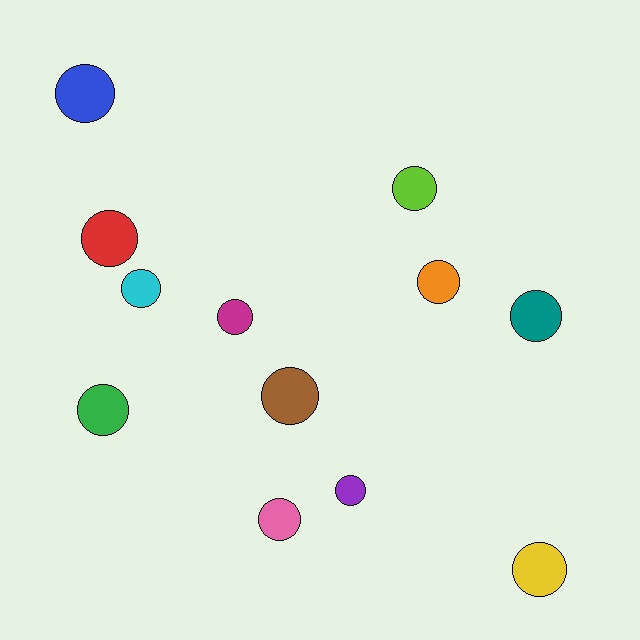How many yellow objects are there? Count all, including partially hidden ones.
There is 1 yellow object.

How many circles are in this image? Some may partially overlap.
There are 12 circles.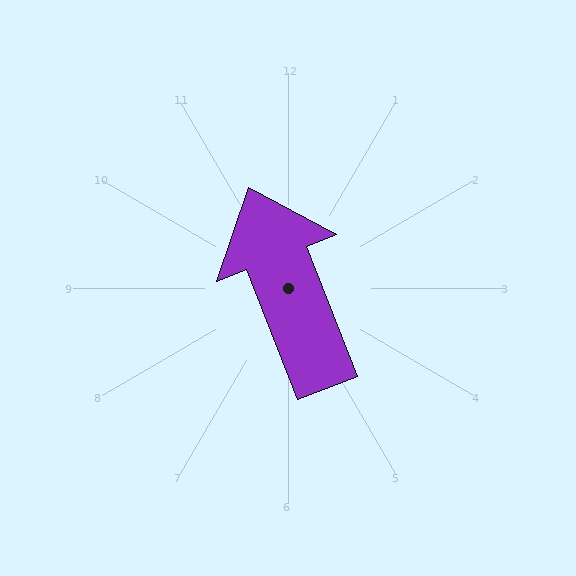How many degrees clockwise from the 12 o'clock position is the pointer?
Approximately 339 degrees.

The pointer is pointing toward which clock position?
Roughly 11 o'clock.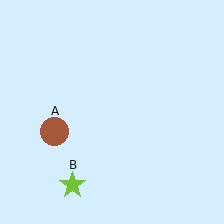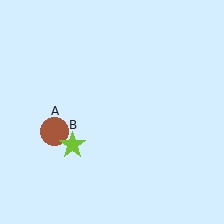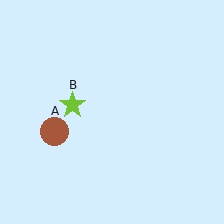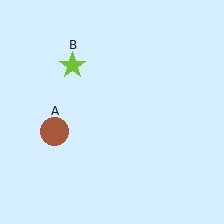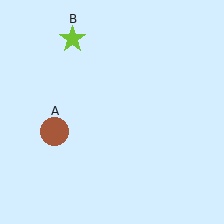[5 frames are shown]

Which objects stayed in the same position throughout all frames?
Brown circle (object A) remained stationary.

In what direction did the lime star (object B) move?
The lime star (object B) moved up.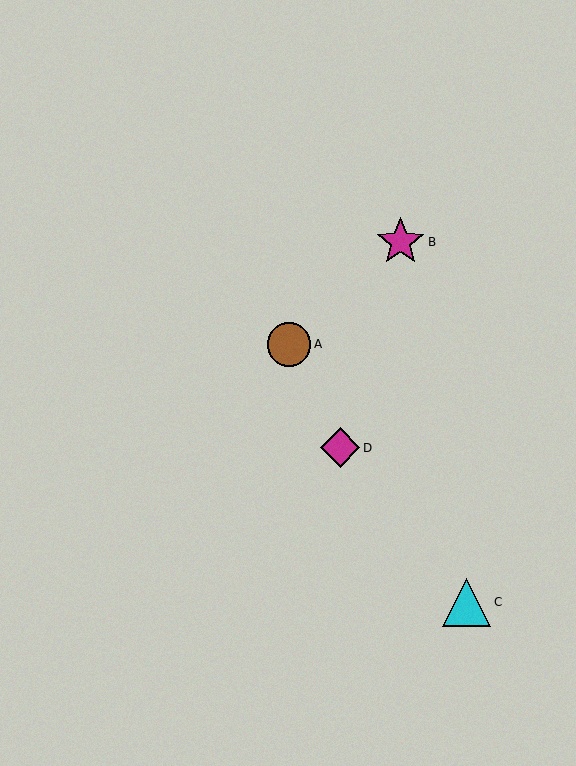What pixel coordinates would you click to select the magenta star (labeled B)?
Click at (400, 242) to select the magenta star B.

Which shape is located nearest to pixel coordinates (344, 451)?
The magenta diamond (labeled D) at (340, 448) is nearest to that location.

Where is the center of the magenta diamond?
The center of the magenta diamond is at (340, 448).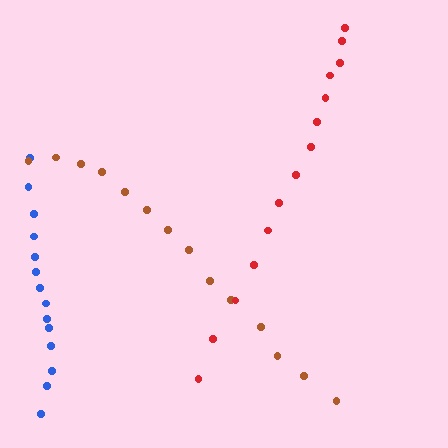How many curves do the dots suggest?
There are 3 distinct paths.